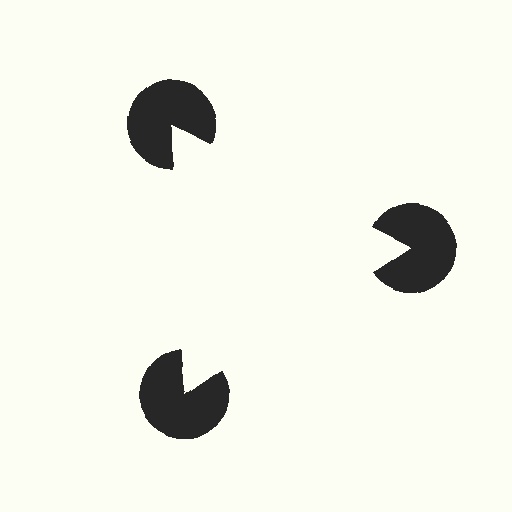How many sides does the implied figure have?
3 sides.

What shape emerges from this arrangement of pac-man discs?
An illusory triangle — its edges are inferred from the aligned wedge cuts in the pac-man discs, not physically drawn.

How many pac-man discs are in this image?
There are 3 — one at each vertex of the illusory triangle.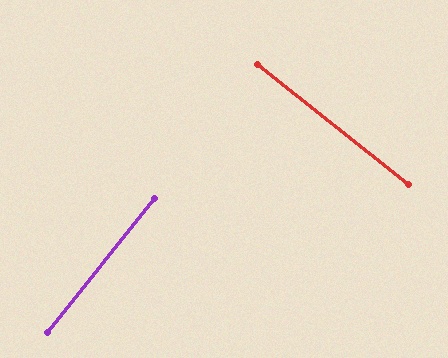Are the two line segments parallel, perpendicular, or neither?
Perpendicular — they meet at approximately 90°.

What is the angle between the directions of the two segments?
Approximately 90 degrees.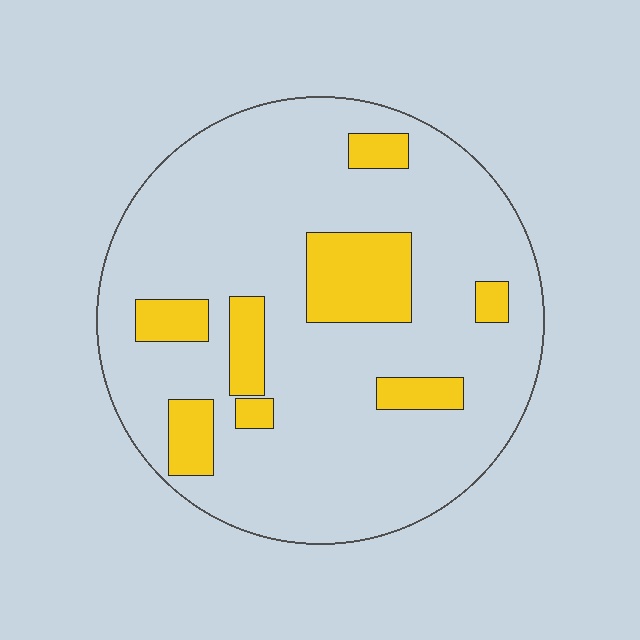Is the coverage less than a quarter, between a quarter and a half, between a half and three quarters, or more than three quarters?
Less than a quarter.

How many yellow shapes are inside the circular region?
8.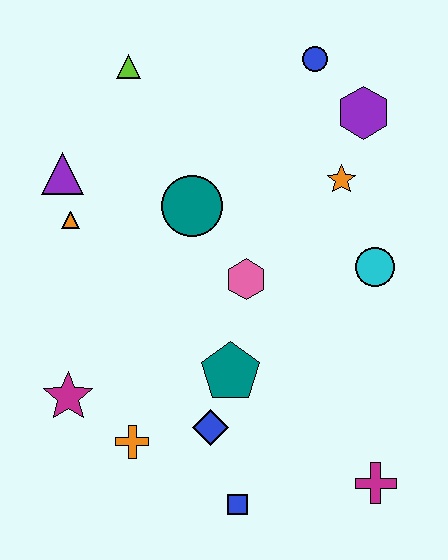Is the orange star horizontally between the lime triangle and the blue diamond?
No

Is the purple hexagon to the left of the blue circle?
No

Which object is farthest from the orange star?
The magenta star is farthest from the orange star.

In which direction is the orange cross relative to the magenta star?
The orange cross is to the right of the magenta star.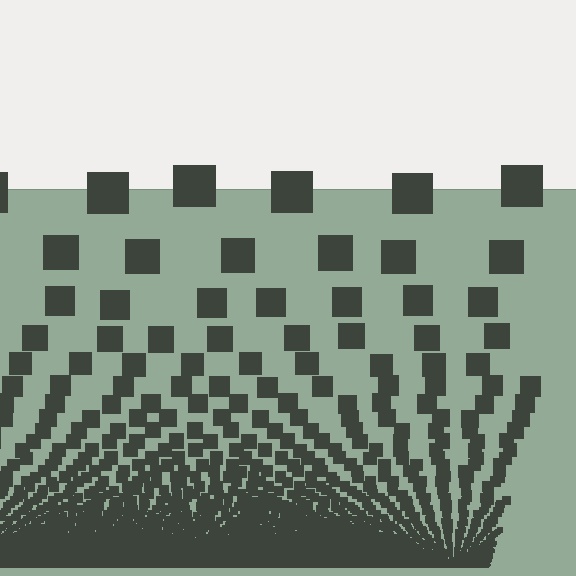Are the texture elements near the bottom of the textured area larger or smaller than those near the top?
Smaller. The gradient is inverted — elements near the bottom are smaller and denser.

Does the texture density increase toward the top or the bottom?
Density increases toward the bottom.